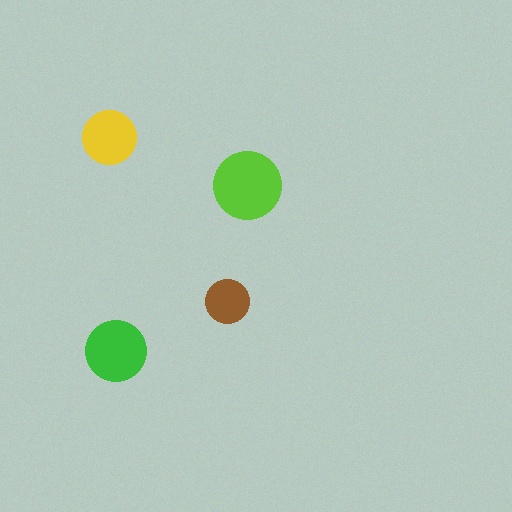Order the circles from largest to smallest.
the lime one, the green one, the yellow one, the brown one.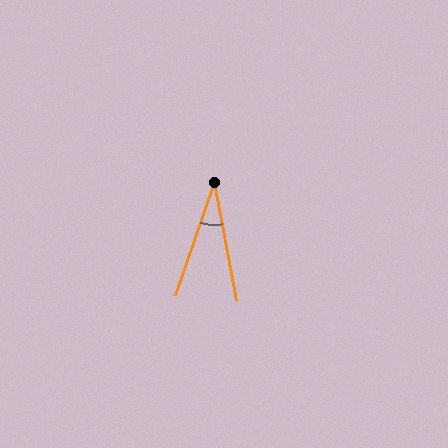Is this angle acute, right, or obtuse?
It is acute.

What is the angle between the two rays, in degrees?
Approximately 30 degrees.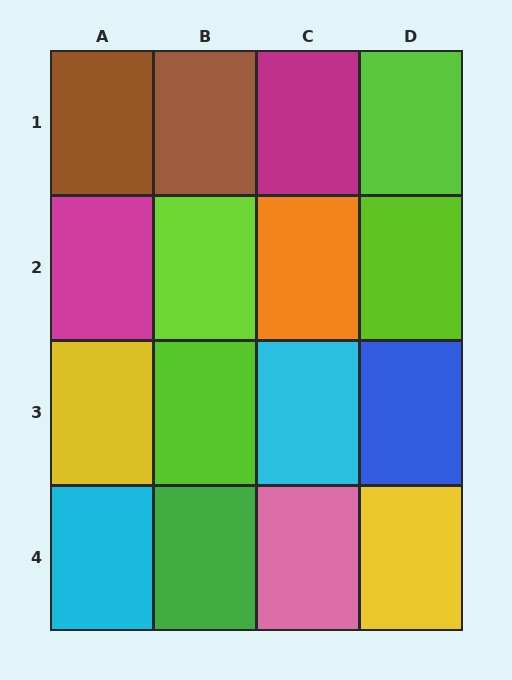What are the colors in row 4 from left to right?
Cyan, green, pink, yellow.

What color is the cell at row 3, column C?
Cyan.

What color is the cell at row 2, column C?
Orange.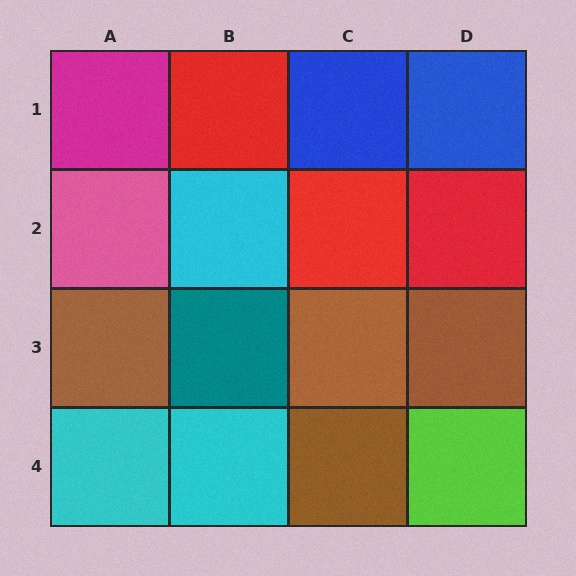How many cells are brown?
4 cells are brown.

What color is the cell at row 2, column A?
Pink.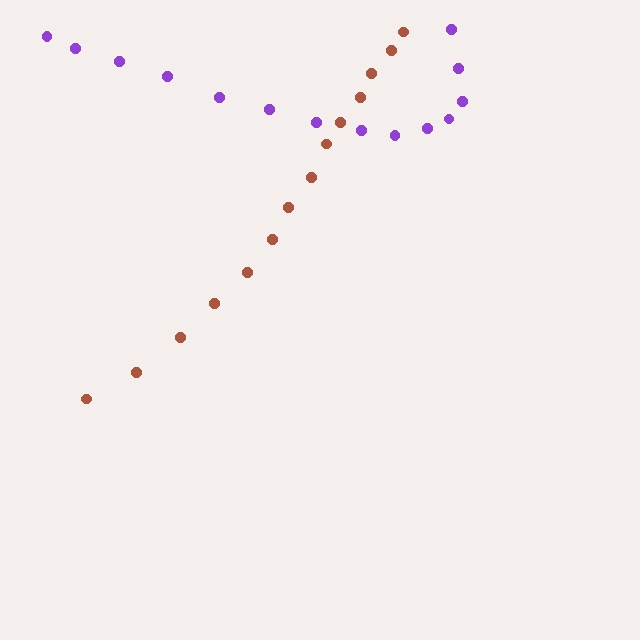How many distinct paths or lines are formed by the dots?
There are 2 distinct paths.